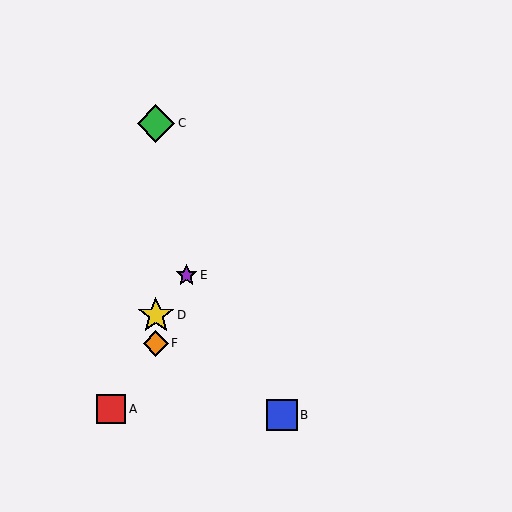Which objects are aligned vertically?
Objects C, D, F are aligned vertically.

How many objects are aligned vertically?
3 objects (C, D, F) are aligned vertically.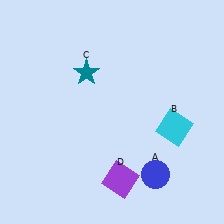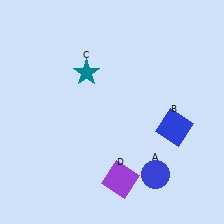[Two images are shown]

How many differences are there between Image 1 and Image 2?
There is 1 difference between the two images.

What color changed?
The square (B) changed from cyan in Image 1 to blue in Image 2.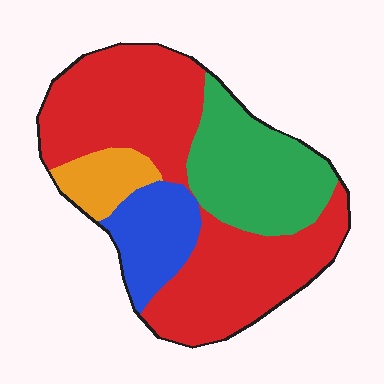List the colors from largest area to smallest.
From largest to smallest: red, green, blue, orange.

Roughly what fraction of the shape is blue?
Blue takes up about one eighth (1/8) of the shape.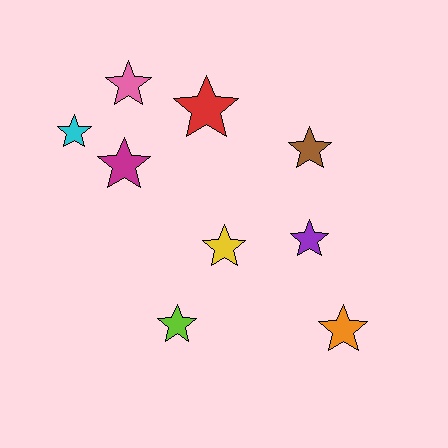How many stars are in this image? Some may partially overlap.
There are 9 stars.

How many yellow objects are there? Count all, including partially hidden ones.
There is 1 yellow object.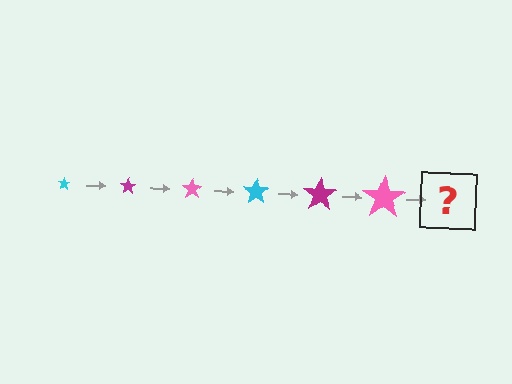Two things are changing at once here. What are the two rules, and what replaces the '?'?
The two rules are that the star grows larger each step and the color cycles through cyan, magenta, and pink. The '?' should be a cyan star, larger than the previous one.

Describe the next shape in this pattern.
It should be a cyan star, larger than the previous one.